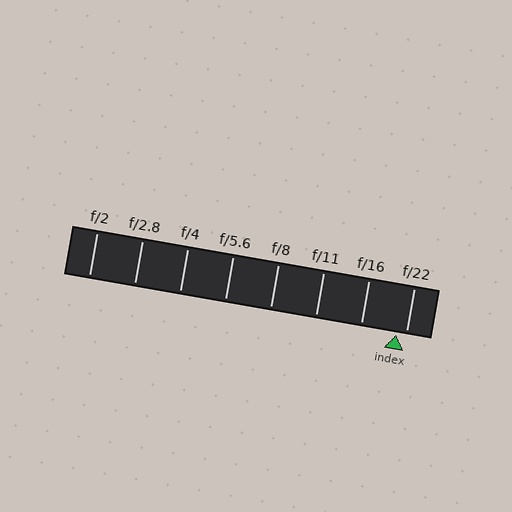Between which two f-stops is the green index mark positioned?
The index mark is between f/16 and f/22.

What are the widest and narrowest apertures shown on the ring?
The widest aperture shown is f/2 and the narrowest is f/22.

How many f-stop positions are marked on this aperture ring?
There are 8 f-stop positions marked.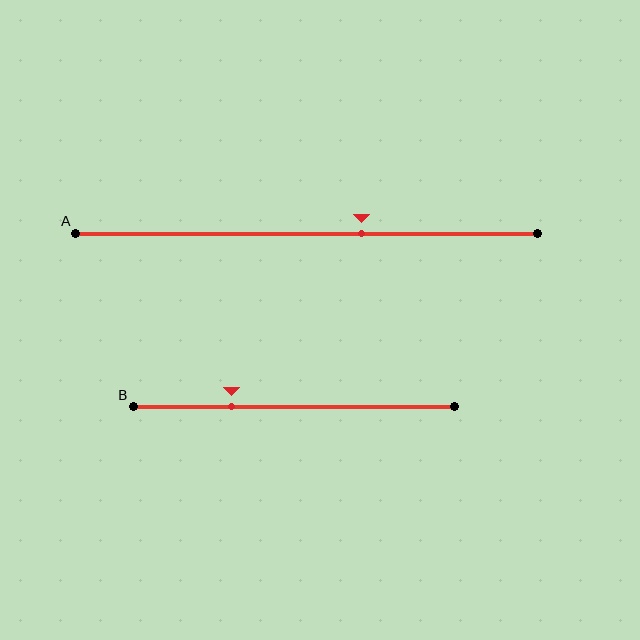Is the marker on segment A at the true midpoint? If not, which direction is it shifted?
No, the marker on segment A is shifted to the right by about 12% of the segment length.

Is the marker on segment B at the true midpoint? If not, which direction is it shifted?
No, the marker on segment B is shifted to the left by about 19% of the segment length.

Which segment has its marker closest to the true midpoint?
Segment A has its marker closest to the true midpoint.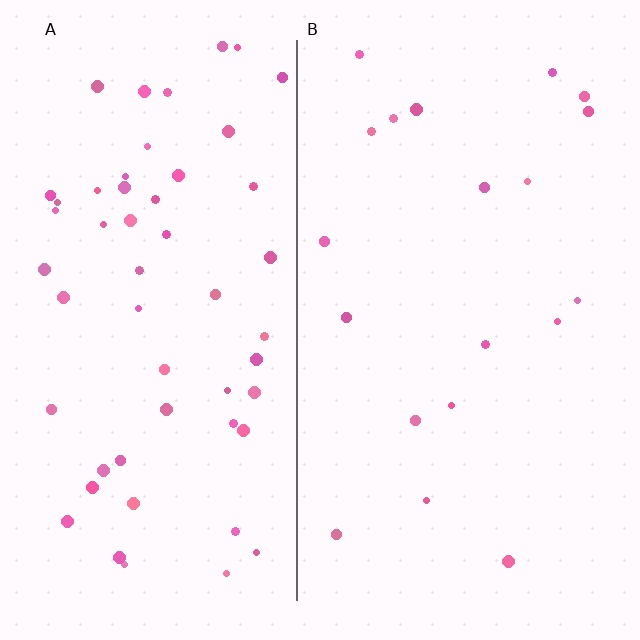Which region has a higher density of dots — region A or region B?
A (the left).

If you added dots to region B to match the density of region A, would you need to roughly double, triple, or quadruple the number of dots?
Approximately triple.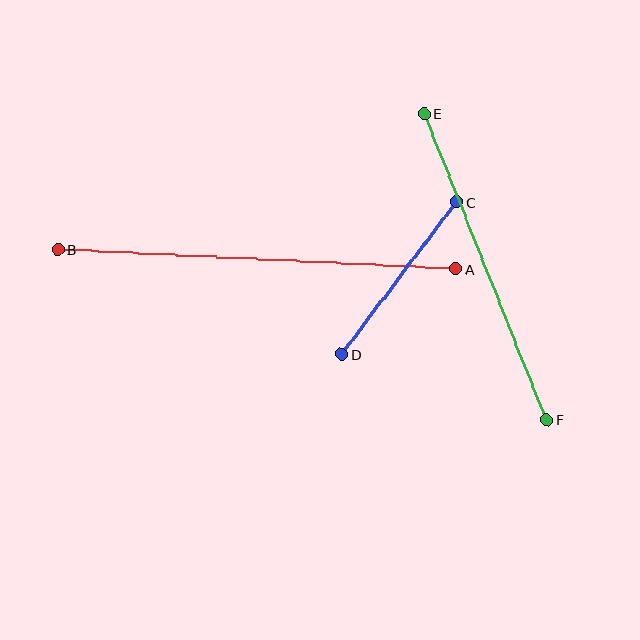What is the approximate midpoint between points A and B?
The midpoint is at approximately (257, 259) pixels.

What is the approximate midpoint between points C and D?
The midpoint is at approximately (399, 278) pixels.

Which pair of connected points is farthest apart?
Points A and B are farthest apart.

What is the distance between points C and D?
The distance is approximately 191 pixels.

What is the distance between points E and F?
The distance is approximately 330 pixels.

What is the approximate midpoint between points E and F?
The midpoint is at approximately (485, 267) pixels.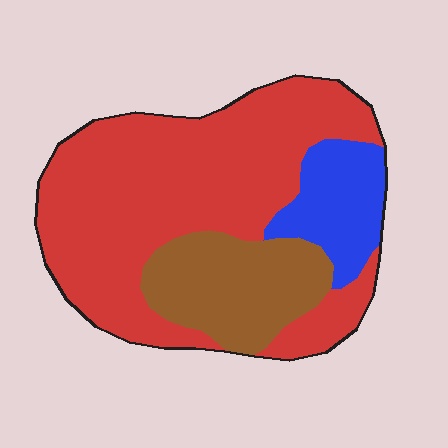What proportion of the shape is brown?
Brown takes up between a sixth and a third of the shape.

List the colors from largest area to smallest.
From largest to smallest: red, brown, blue.